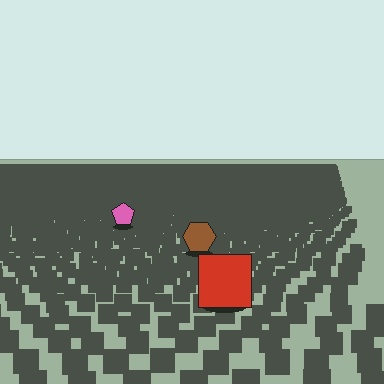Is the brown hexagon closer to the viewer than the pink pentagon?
Yes. The brown hexagon is closer — you can tell from the texture gradient: the ground texture is coarser near it.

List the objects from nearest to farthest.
From nearest to farthest: the red square, the brown hexagon, the pink pentagon.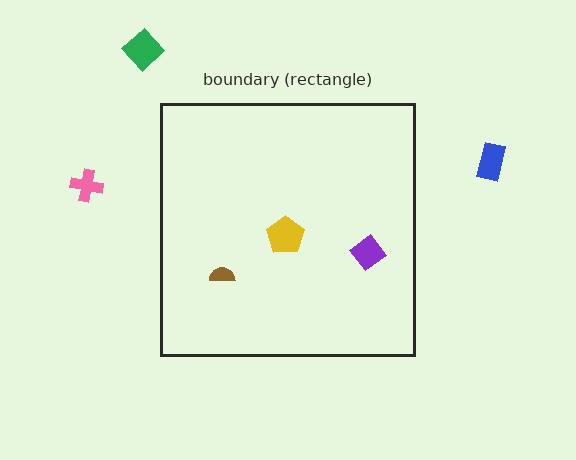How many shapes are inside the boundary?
3 inside, 3 outside.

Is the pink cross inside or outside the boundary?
Outside.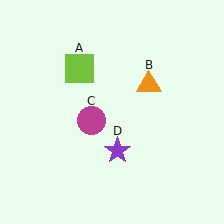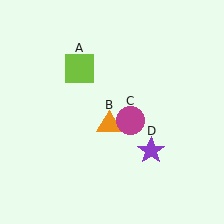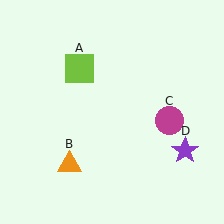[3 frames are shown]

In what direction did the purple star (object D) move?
The purple star (object D) moved right.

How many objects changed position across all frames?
3 objects changed position: orange triangle (object B), magenta circle (object C), purple star (object D).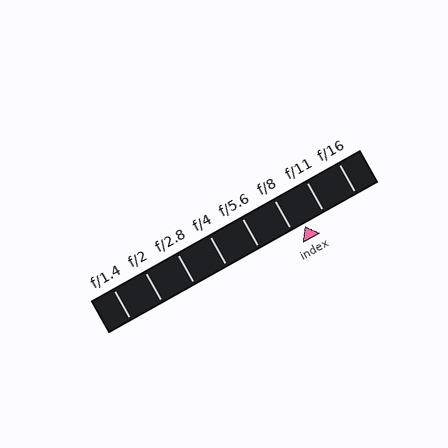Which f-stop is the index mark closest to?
The index mark is closest to f/8.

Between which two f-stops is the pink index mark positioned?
The index mark is between f/8 and f/11.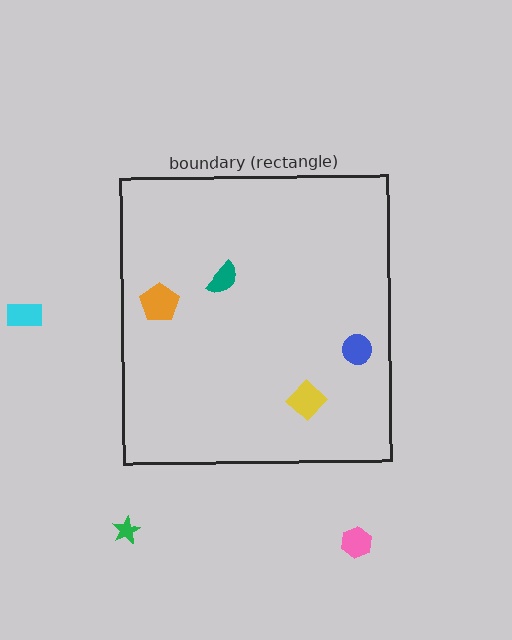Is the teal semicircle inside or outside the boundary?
Inside.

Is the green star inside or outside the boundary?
Outside.